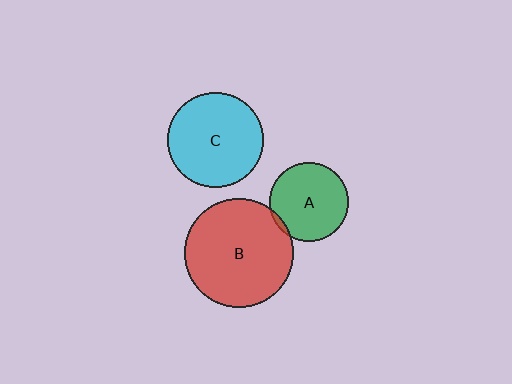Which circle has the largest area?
Circle B (red).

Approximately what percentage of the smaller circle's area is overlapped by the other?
Approximately 5%.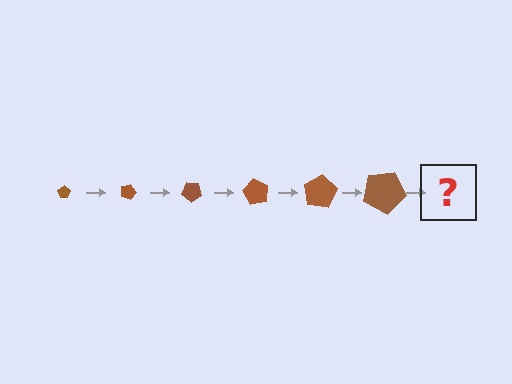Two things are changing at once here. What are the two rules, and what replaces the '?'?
The two rules are that the pentagon grows larger each step and it rotates 20 degrees each step. The '?' should be a pentagon, larger than the previous one and rotated 120 degrees from the start.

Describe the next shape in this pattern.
It should be a pentagon, larger than the previous one and rotated 120 degrees from the start.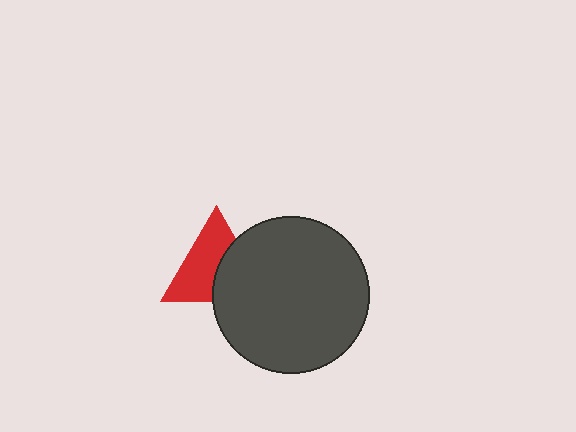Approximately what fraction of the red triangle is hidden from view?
Roughly 41% of the red triangle is hidden behind the dark gray circle.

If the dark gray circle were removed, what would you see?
You would see the complete red triangle.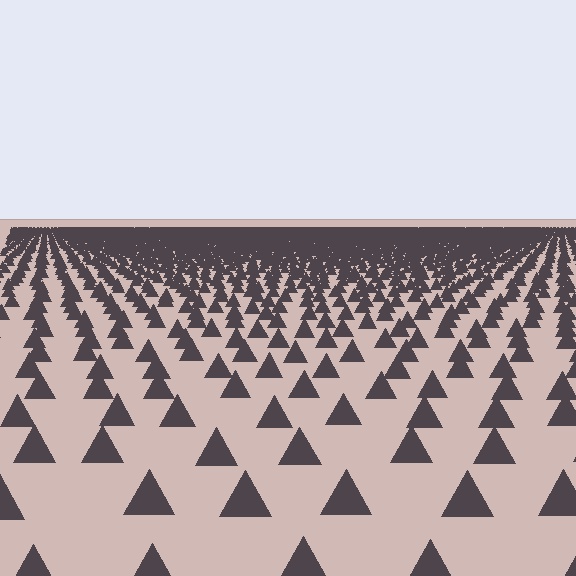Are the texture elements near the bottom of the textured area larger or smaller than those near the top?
Larger. Near the bottom, elements are closer to the viewer and appear at a bigger on-screen size.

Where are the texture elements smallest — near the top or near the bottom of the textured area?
Near the top.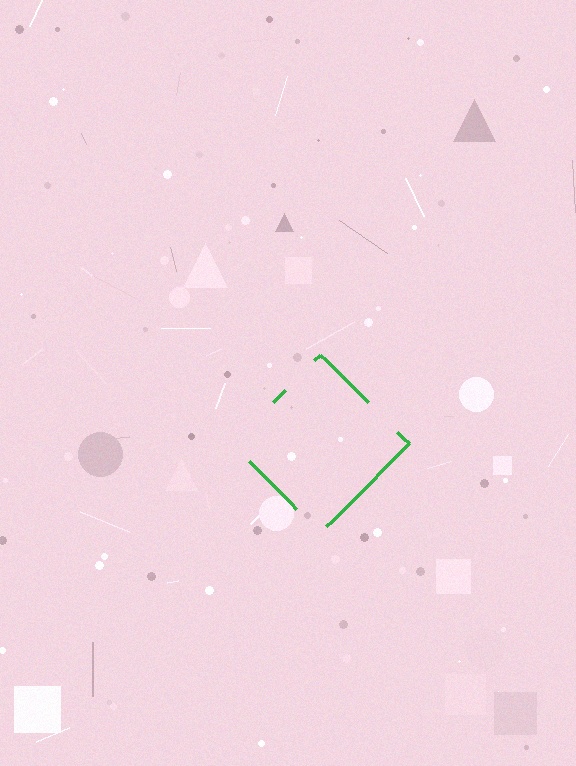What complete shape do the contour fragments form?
The contour fragments form a diamond.